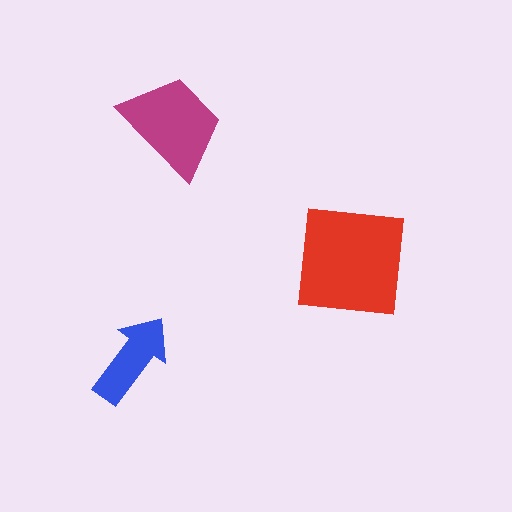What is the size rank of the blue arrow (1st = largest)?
3rd.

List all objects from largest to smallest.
The red square, the magenta trapezoid, the blue arrow.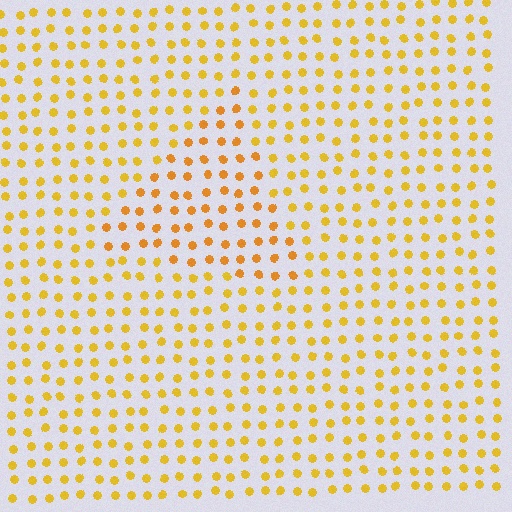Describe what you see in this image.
The image is filled with small yellow elements in a uniform arrangement. A triangle-shaped region is visible where the elements are tinted to a slightly different hue, forming a subtle color boundary.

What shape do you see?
I see a triangle.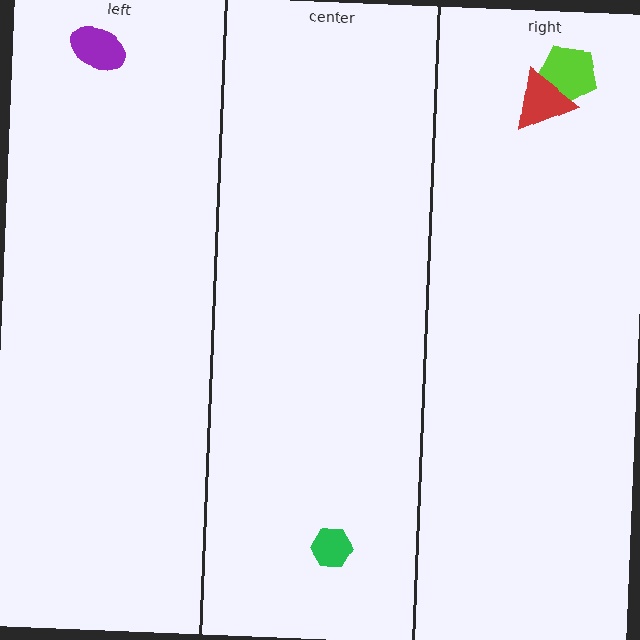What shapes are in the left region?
The purple ellipse.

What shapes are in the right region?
The lime pentagon, the red triangle.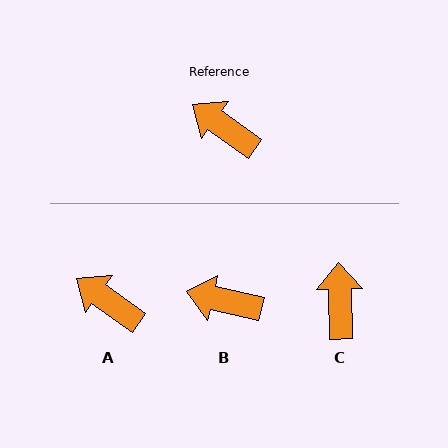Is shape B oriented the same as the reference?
No, it is off by about 23 degrees.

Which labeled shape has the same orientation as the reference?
A.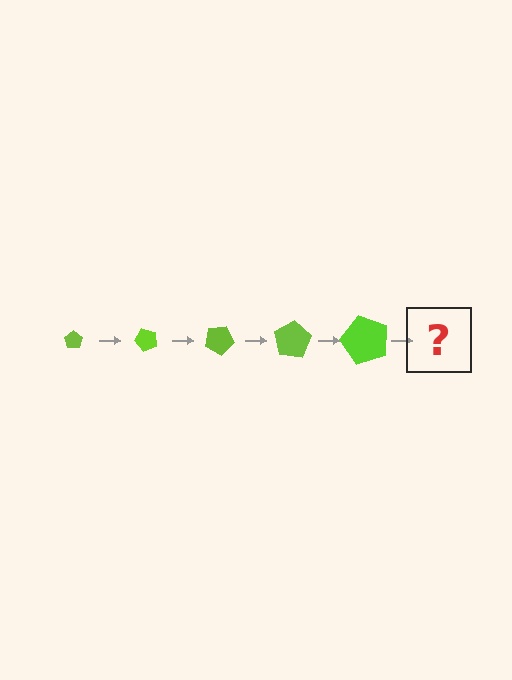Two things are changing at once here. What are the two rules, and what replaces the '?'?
The two rules are that the pentagon grows larger each step and it rotates 50 degrees each step. The '?' should be a pentagon, larger than the previous one and rotated 250 degrees from the start.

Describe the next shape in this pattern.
It should be a pentagon, larger than the previous one and rotated 250 degrees from the start.